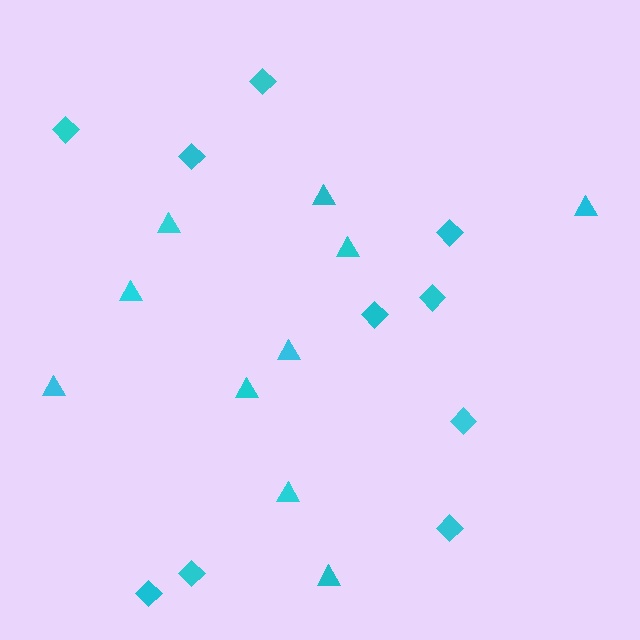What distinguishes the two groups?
There are 2 groups: one group of diamonds (10) and one group of triangles (10).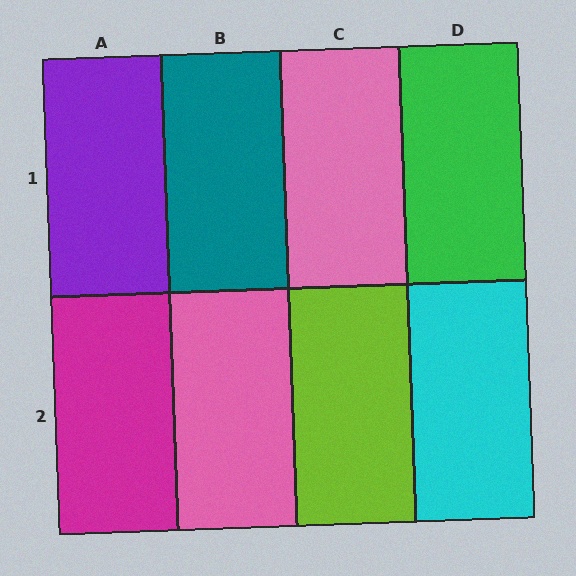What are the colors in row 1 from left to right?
Purple, teal, pink, green.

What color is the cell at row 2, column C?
Lime.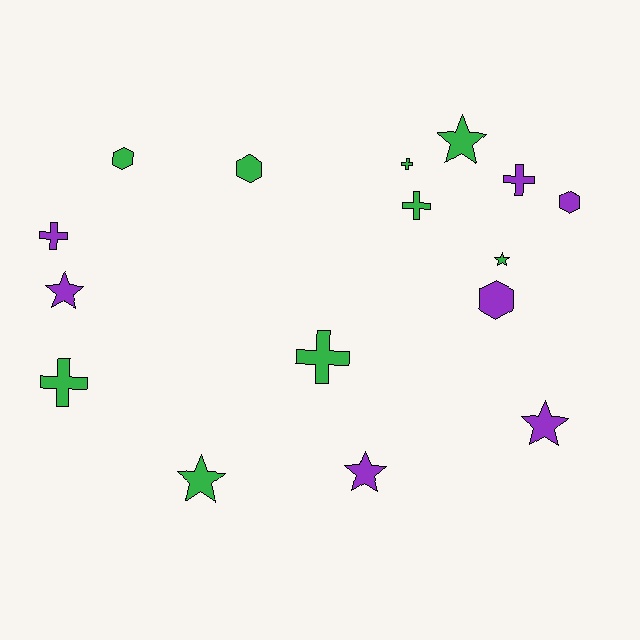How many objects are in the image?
There are 16 objects.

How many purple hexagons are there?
There are 2 purple hexagons.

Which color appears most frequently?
Green, with 9 objects.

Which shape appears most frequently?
Star, with 6 objects.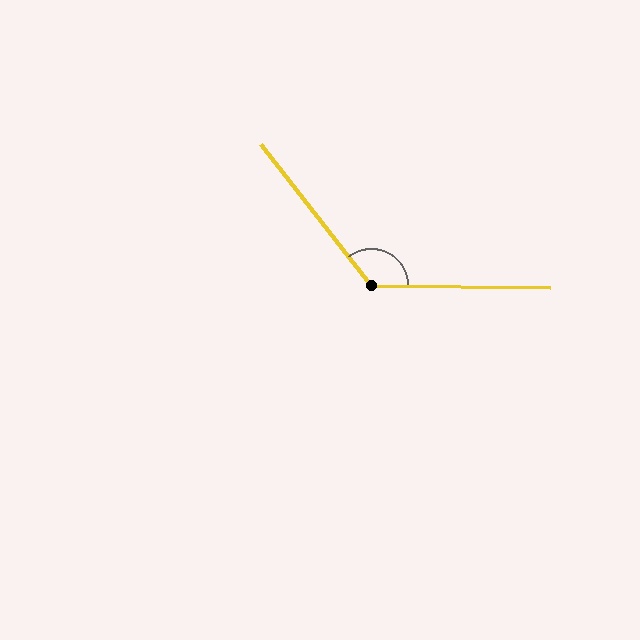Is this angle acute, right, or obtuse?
It is obtuse.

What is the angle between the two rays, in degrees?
Approximately 129 degrees.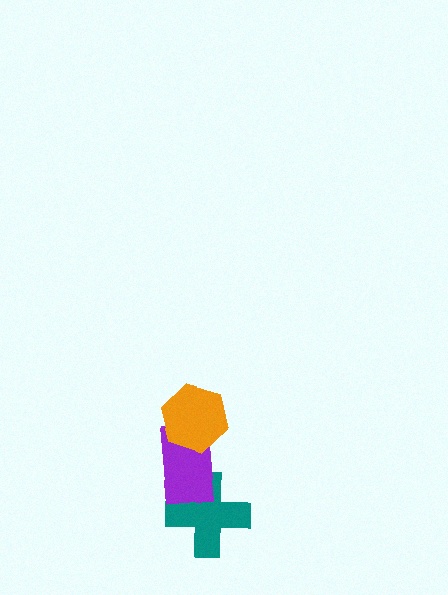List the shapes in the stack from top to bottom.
From top to bottom: the orange hexagon, the purple rectangle, the teal cross.